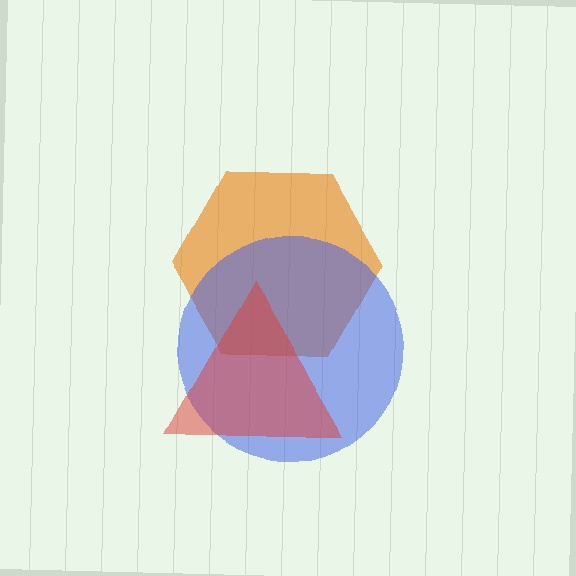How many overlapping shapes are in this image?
There are 3 overlapping shapes in the image.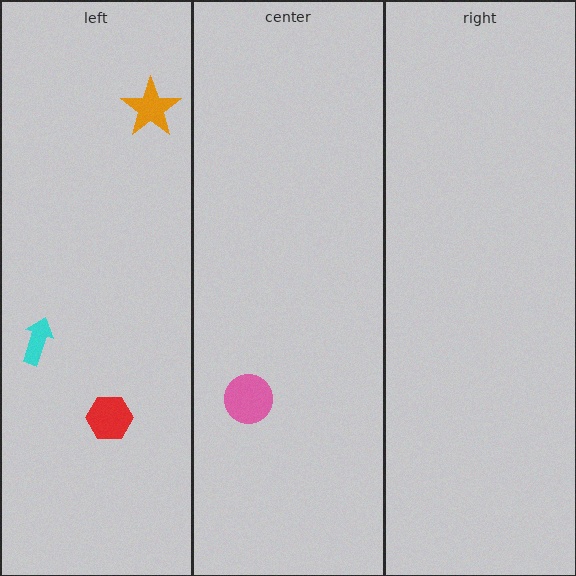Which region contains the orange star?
The left region.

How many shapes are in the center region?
1.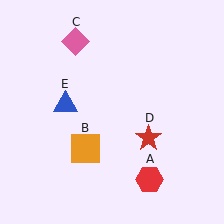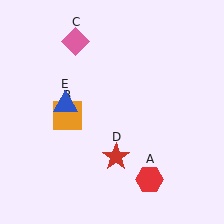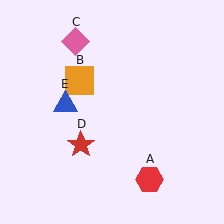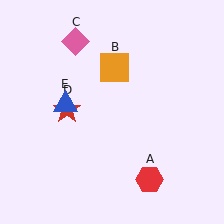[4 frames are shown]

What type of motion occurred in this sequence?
The orange square (object B), red star (object D) rotated clockwise around the center of the scene.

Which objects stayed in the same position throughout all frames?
Red hexagon (object A) and pink diamond (object C) and blue triangle (object E) remained stationary.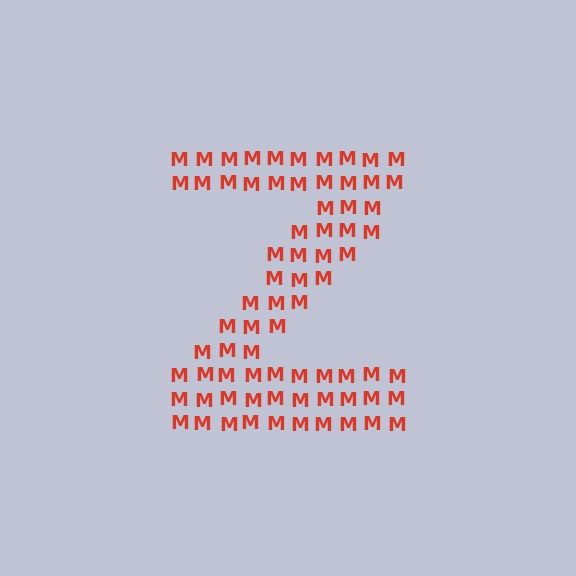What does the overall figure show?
The overall figure shows the letter Z.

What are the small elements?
The small elements are letter M's.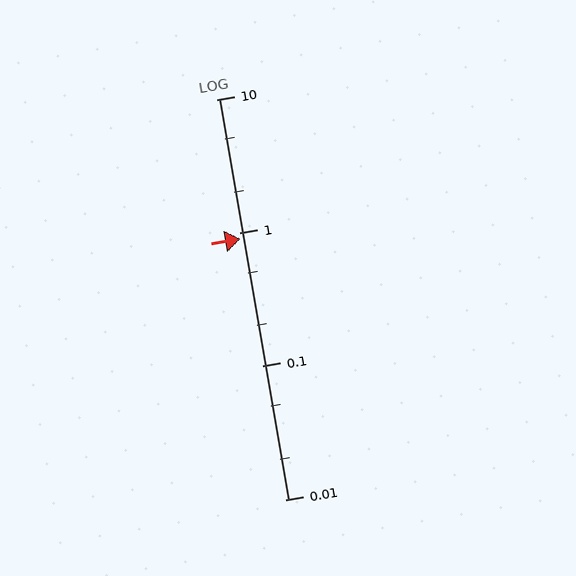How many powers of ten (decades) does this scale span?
The scale spans 3 decades, from 0.01 to 10.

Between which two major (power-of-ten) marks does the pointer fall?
The pointer is between 0.1 and 1.